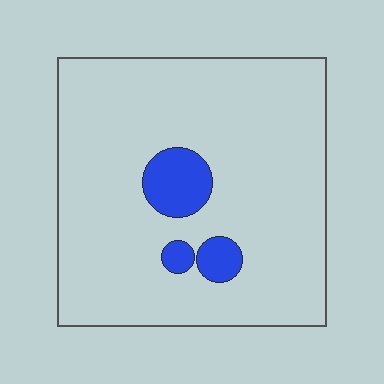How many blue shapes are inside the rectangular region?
3.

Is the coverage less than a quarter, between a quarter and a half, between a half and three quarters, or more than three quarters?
Less than a quarter.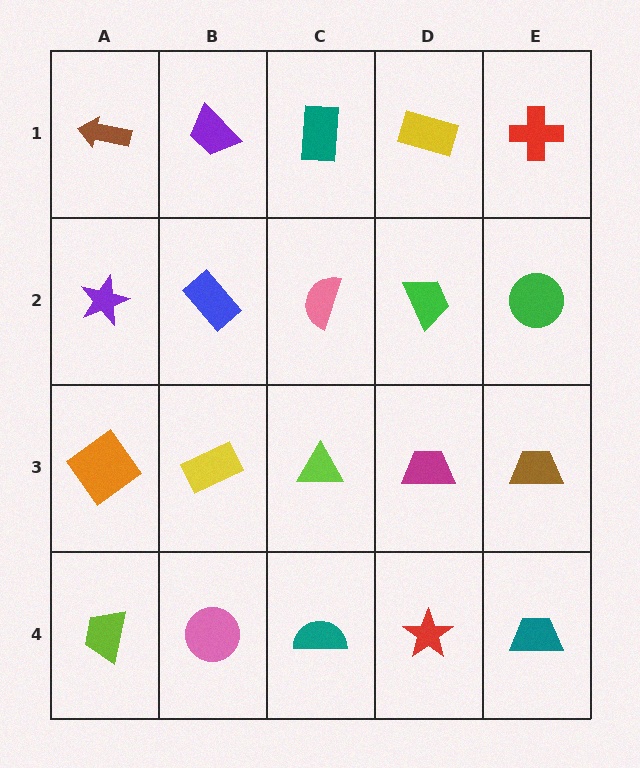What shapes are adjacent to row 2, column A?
A brown arrow (row 1, column A), an orange diamond (row 3, column A), a blue rectangle (row 2, column B).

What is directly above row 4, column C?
A lime triangle.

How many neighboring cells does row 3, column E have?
3.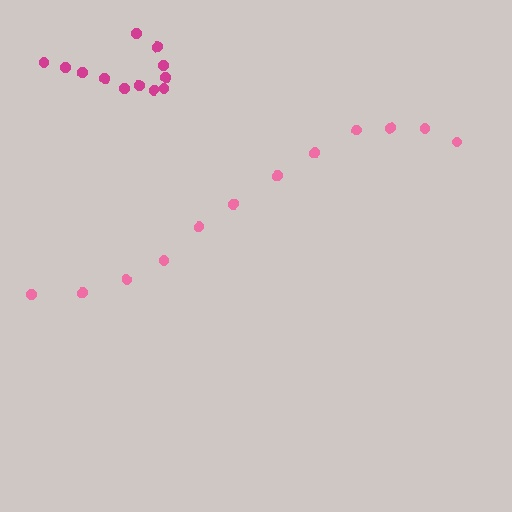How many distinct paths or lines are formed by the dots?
There are 2 distinct paths.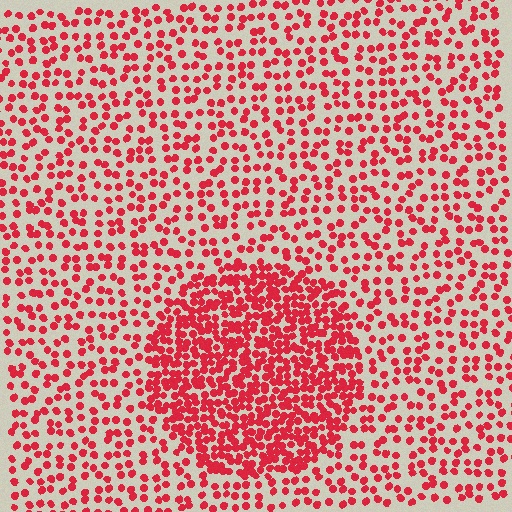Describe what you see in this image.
The image contains small red elements arranged at two different densities. A circle-shaped region is visible where the elements are more densely packed than the surrounding area.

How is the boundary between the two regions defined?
The boundary is defined by a change in element density (approximately 2.2x ratio). All elements are the same color, size, and shape.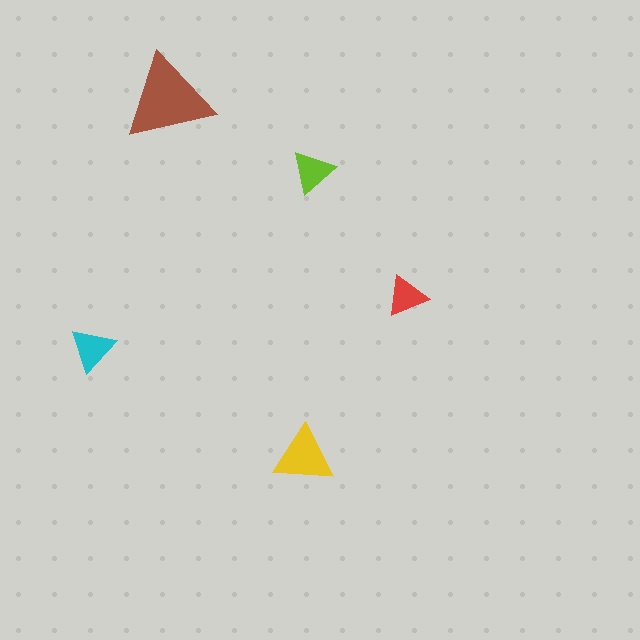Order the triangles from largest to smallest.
the brown one, the yellow one, the cyan one, the lime one, the red one.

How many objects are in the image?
There are 5 objects in the image.